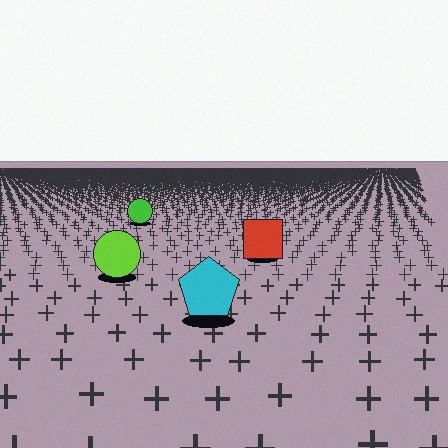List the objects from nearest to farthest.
From nearest to farthest: the cyan pentagon, the lime circle, the red square, the green circle.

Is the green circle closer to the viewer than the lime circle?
No. The lime circle is closer — you can tell from the texture gradient: the ground texture is coarser near it.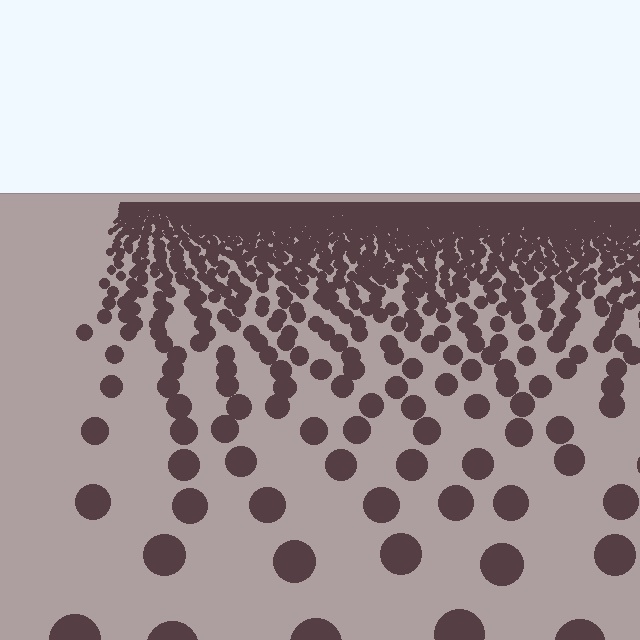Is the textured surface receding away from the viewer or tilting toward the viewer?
The surface is receding away from the viewer. Texture elements get smaller and denser toward the top.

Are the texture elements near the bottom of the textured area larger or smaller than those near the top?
Larger. Near the bottom, elements are closer to the viewer and appear at a bigger on-screen size.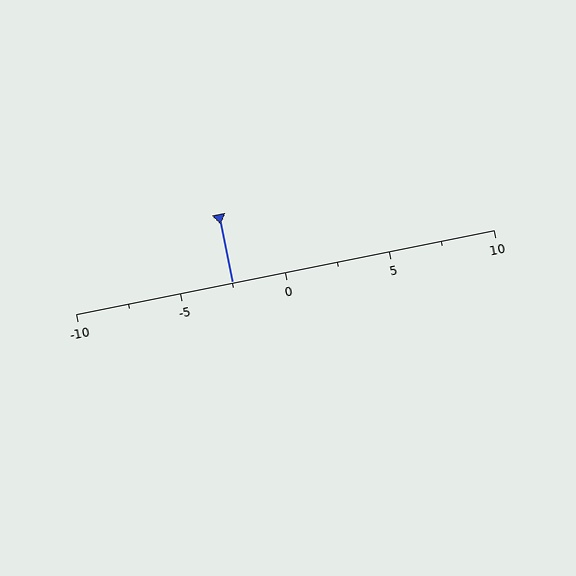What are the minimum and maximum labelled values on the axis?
The axis runs from -10 to 10.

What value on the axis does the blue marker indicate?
The marker indicates approximately -2.5.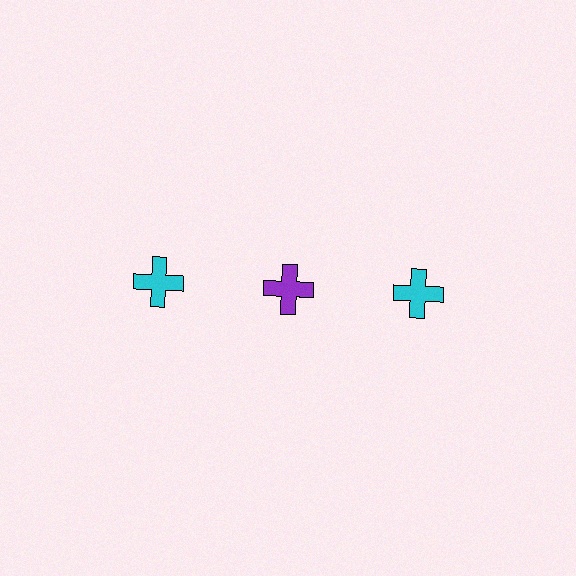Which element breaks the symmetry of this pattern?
The purple cross in the top row, second from left column breaks the symmetry. All other shapes are cyan crosses.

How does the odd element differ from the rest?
It has a different color: purple instead of cyan.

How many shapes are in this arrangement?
There are 3 shapes arranged in a grid pattern.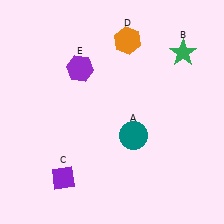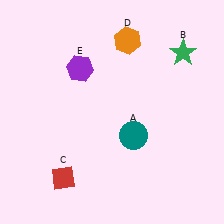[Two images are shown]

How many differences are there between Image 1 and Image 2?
There is 1 difference between the two images.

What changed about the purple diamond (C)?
In Image 1, C is purple. In Image 2, it changed to red.